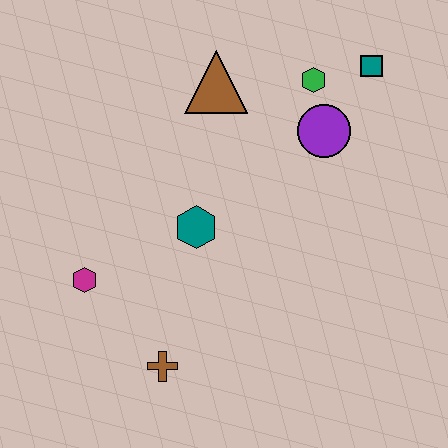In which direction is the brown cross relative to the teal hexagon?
The brown cross is below the teal hexagon.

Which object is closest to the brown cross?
The magenta hexagon is closest to the brown cross.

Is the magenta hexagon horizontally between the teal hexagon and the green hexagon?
No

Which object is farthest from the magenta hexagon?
The teal square is farthest from the magenta hexagon.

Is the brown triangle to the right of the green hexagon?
No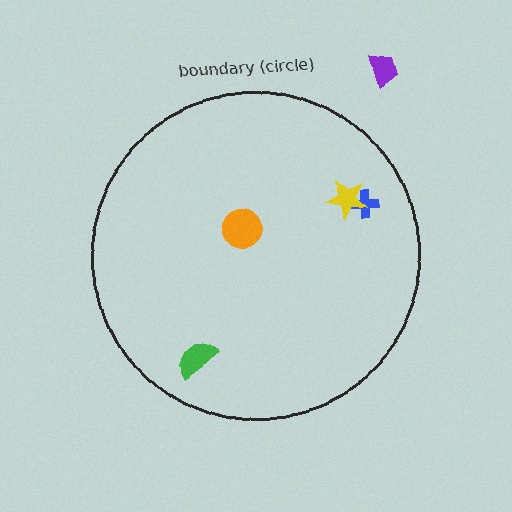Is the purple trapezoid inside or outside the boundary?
Outside.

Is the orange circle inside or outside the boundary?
Inside.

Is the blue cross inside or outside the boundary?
Inside.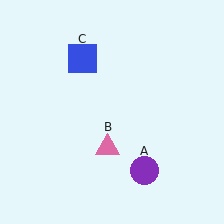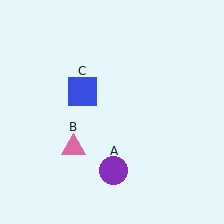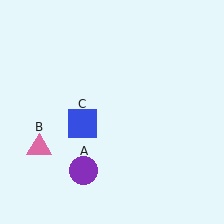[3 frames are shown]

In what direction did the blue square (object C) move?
The blue square (object C) moved down.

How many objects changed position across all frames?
3 objects changed position: purple circle (object A), pink triangle (object B), blue square (object C).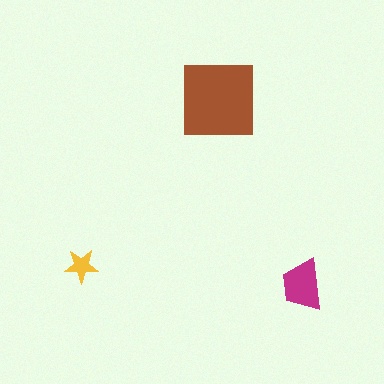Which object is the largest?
The brown square.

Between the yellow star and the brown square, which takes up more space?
The brown square.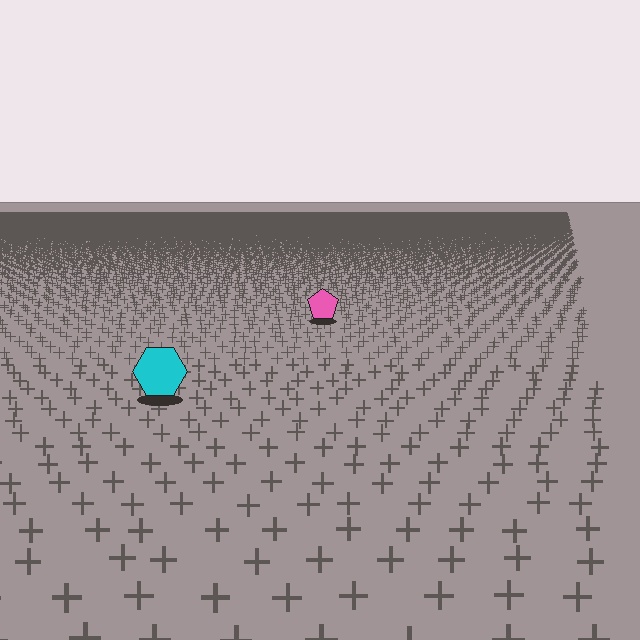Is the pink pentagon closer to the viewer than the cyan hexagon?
No. The cyan hexagon is closer — you can tell from the texture gradient: the ground texture is coarser near it.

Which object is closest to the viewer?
The cyan hexagon is closest. The texture marks near it are larger and more spread out.